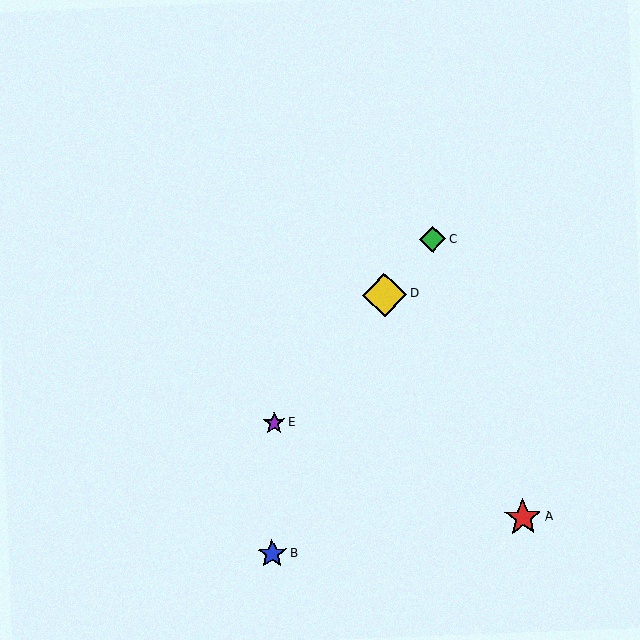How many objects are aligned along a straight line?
3 objects (C, D, E) are aligned along a straight line.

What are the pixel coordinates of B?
Object B is at (272, 554).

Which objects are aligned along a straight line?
Objects C, D, E are aligned along a straight line.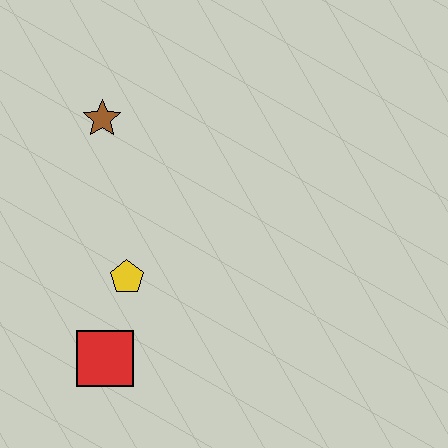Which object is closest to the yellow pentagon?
The red square is closest to the yellow pentagon.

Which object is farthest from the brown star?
The red square is farthest from the brown star.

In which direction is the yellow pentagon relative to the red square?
The yellow pentagon is above the red square.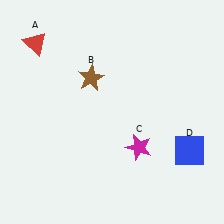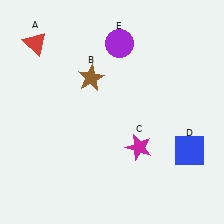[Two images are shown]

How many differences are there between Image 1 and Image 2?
There is 1 difference between the two images.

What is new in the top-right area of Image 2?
A purple circle (E) was added in the top-right area of Image 2.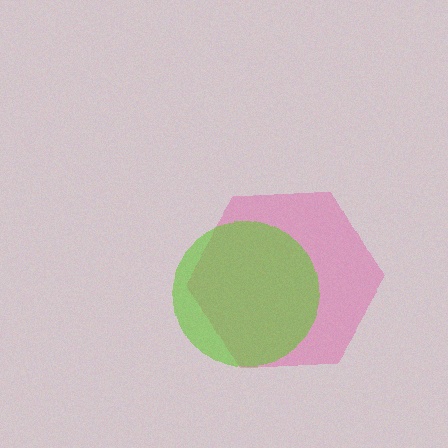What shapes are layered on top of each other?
The layered shapes are: a pink hexagon, a lime circle.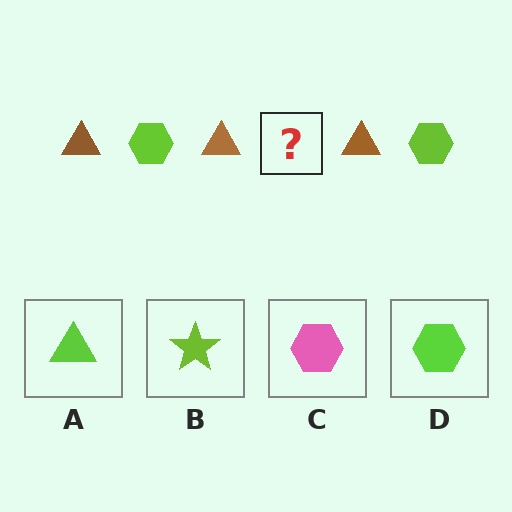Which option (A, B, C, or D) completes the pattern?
D.